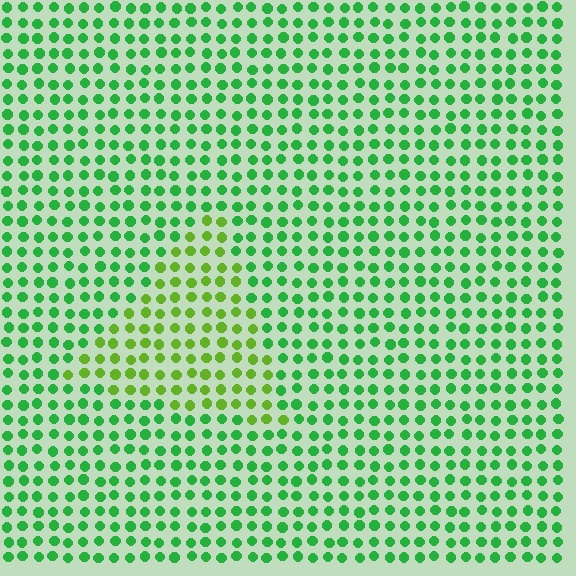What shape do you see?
I see a triangle.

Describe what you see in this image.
The image is filled with small green elements in a uniform arrangement. A triangle-shaped region is visible where the elements are tinted to a slightly different hue, forming a subtle color boundary.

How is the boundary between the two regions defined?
The boundary is defined purely by a slight shift in hue (about 37 degrees). Spacing, size, and orientation are identical on both sides.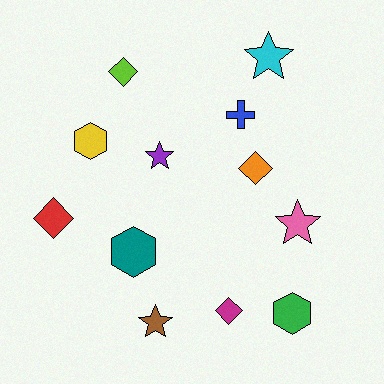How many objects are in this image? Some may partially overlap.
There are 12 objects.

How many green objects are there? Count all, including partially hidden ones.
There is 1 green object.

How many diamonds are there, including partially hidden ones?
There are 4 diamonds.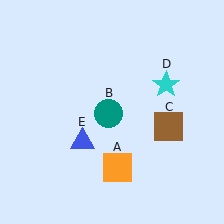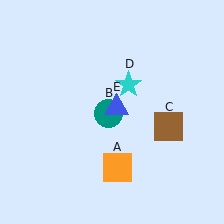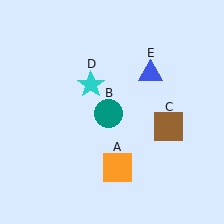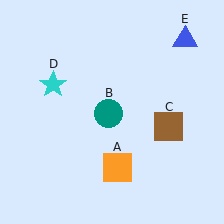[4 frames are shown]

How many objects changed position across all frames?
2 objects changed position: cyan star (object D), blue triangle (object E).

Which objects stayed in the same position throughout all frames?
Orange square (object A) and teal circle (object B) and brown square (object C) remained stationary.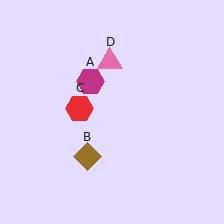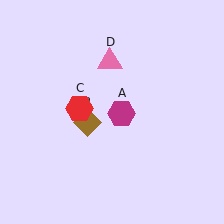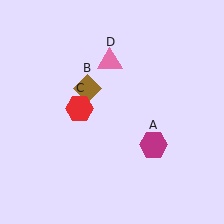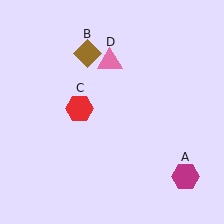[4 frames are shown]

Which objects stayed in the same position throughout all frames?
Red hexagon (object C) and pink triangle (object D) remained stationary.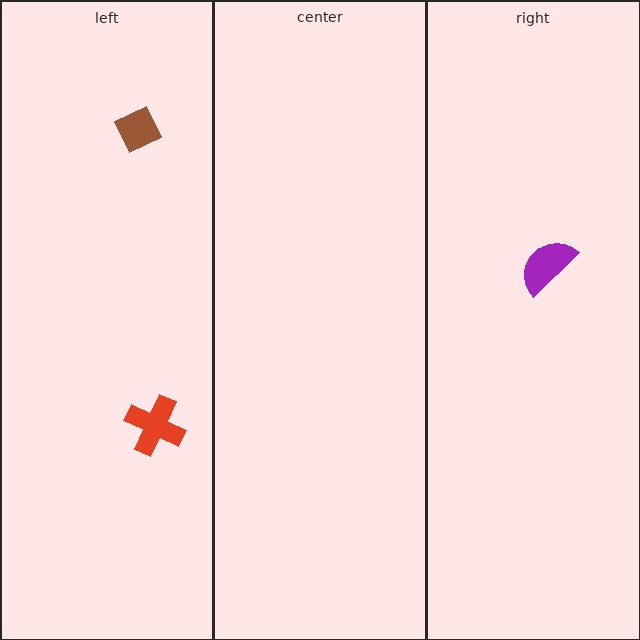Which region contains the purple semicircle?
The right region.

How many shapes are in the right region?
1.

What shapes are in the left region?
The brown diamond, the red cross.